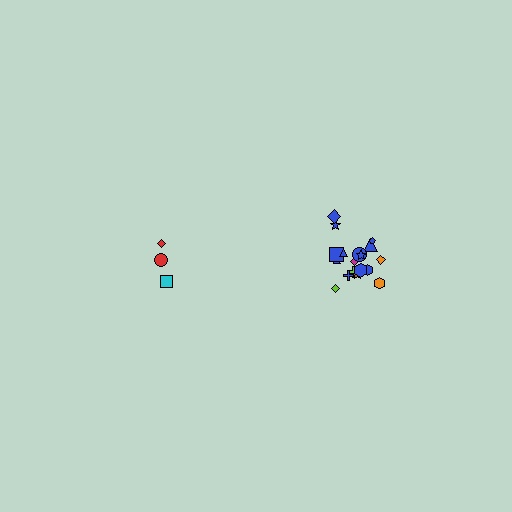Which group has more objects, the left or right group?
The right group.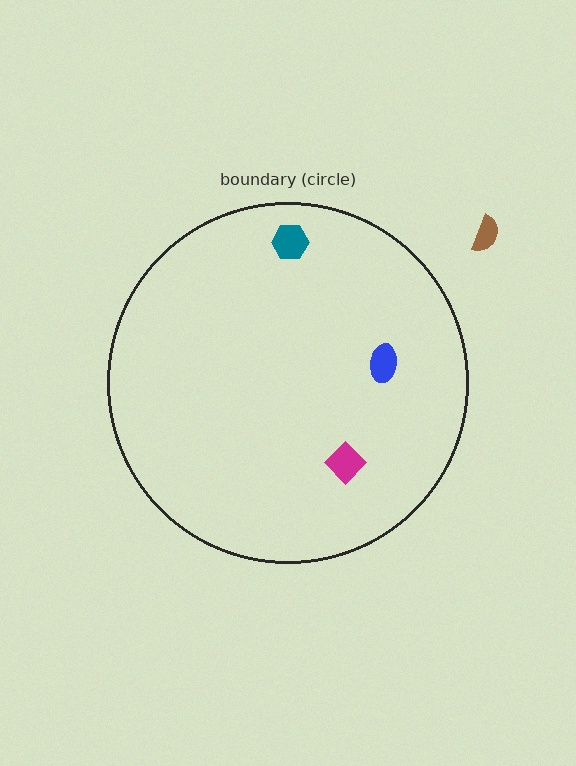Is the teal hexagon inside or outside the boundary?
Inside.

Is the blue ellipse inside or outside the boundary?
Inside.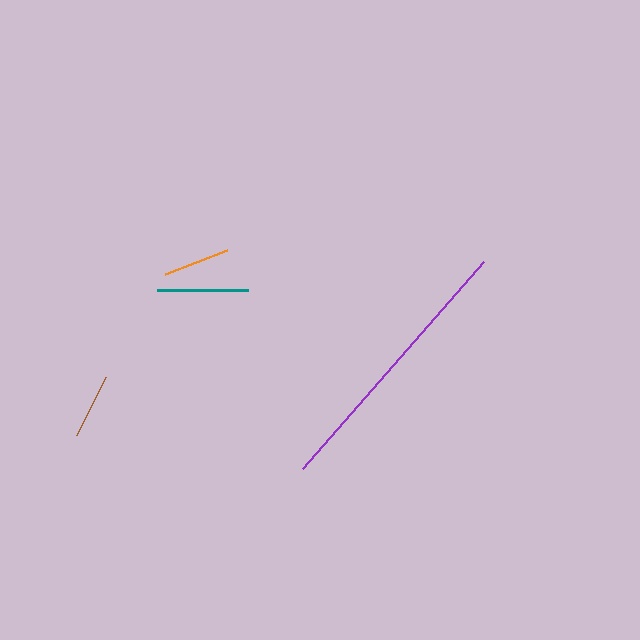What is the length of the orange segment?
The orange segment is approximately 66 pixels long.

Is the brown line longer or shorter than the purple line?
The purple line is longer than the brown line.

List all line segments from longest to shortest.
From longest to shortest: purple, teal, orange, brown.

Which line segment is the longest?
The purple line is the longest at approximately 274 pixels.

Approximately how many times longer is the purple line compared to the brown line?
The purple line is approximately 4.3 times the length of the brown line.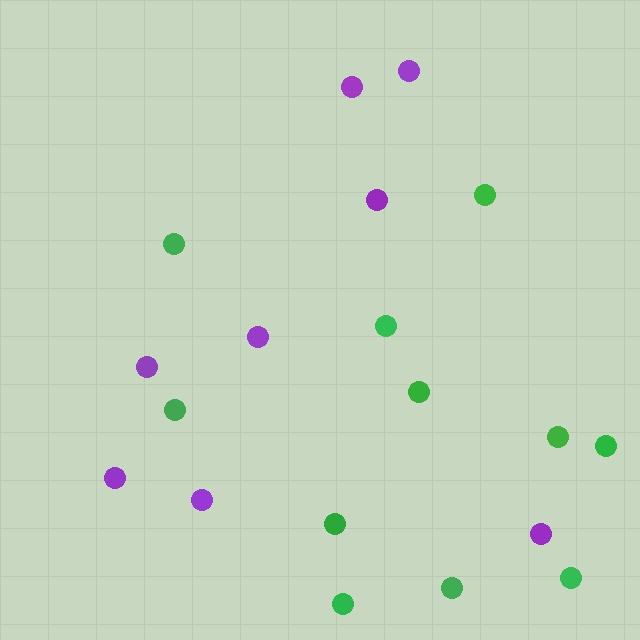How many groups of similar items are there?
There are 2 groups: one group of purple circles (8) and one group of green circles (11).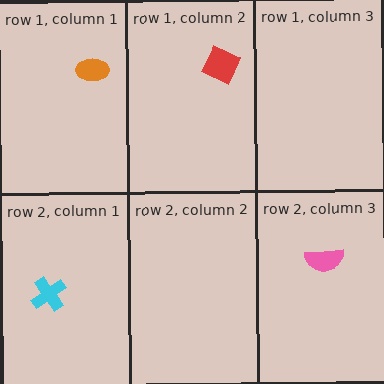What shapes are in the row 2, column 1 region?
The cyan cross.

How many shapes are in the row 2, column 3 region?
1.